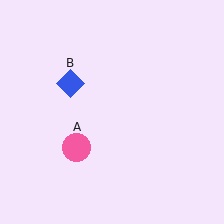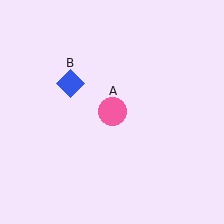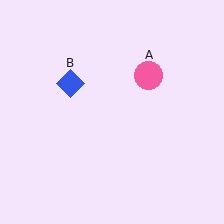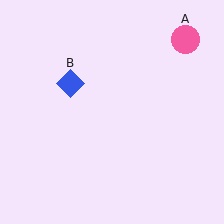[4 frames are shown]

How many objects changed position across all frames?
1 object changed position: pink circle (object A).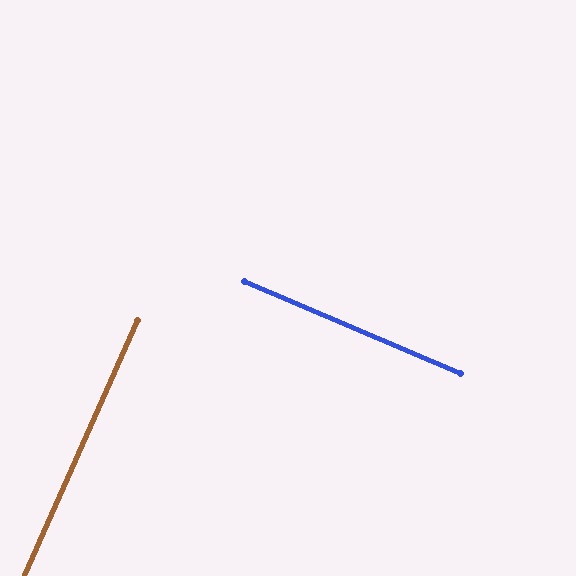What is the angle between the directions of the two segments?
Approximately 89 degrees.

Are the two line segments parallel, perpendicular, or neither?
Perpendicular — they meet at approximately 89°.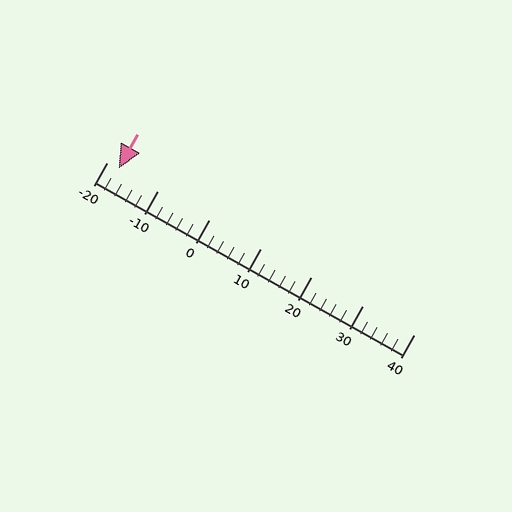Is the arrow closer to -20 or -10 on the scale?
The arrow is closer to -20.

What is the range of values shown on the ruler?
The ruler shows values from -20 to 40.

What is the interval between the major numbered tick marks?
The major tick marks are spaced 10 units apart.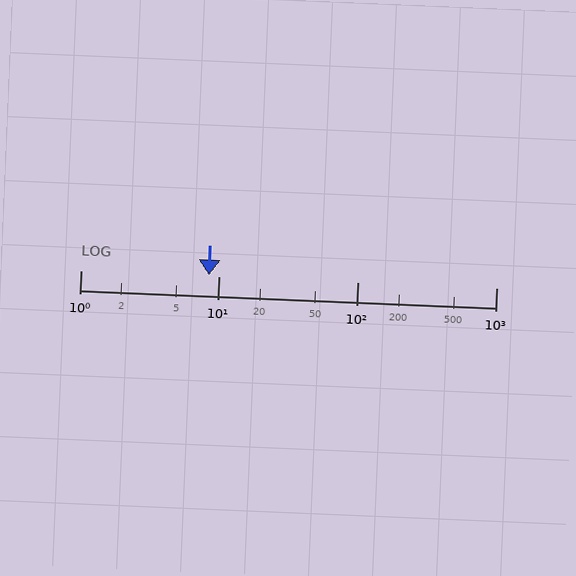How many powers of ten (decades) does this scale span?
The scale spans 3 decades, from 1 to 1000.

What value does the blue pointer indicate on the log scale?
The pointer indicates approximately 8.4.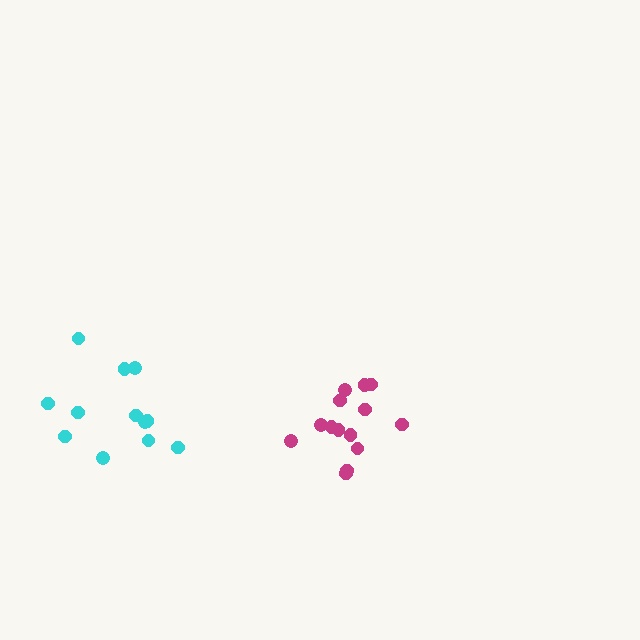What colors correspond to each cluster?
The clusters are colored: magenta, cyan.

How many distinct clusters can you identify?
There are 2 distinct clusters.